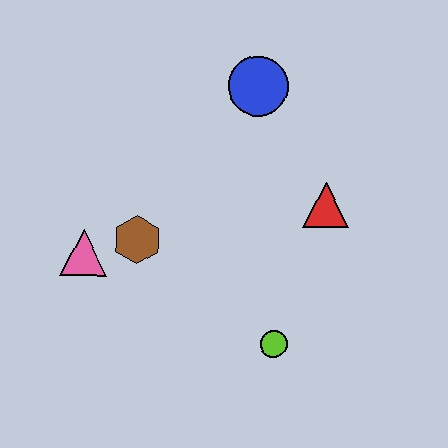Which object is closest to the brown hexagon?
The pink triangle is closest to the brown hexagon.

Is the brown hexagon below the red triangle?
Yes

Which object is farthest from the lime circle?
The blue circle is farthest from the lime circle.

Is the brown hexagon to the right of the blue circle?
No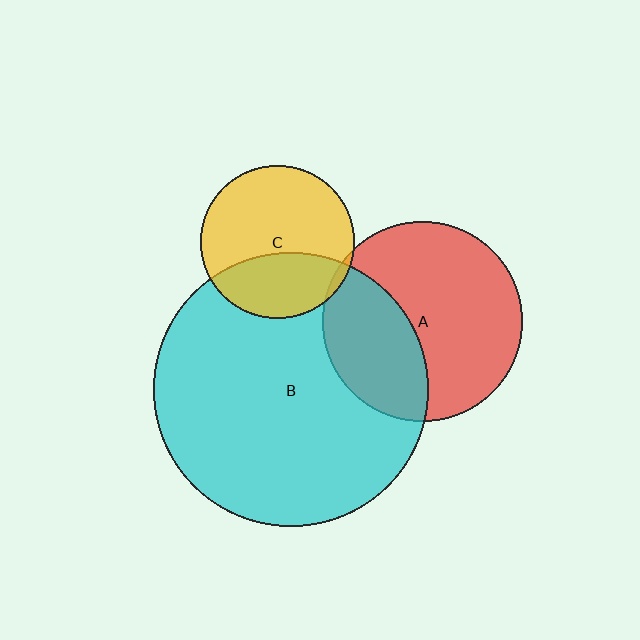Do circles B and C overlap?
Yes.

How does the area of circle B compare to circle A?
Approximately 1.9 times.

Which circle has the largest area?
Circle B (cyan).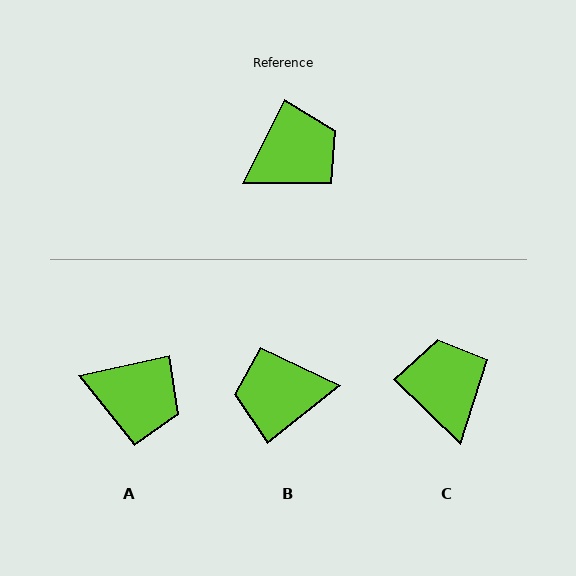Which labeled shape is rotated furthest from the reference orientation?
B, about 155 degrees away.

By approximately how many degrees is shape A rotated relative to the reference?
Approximately 51 degrees clockwise.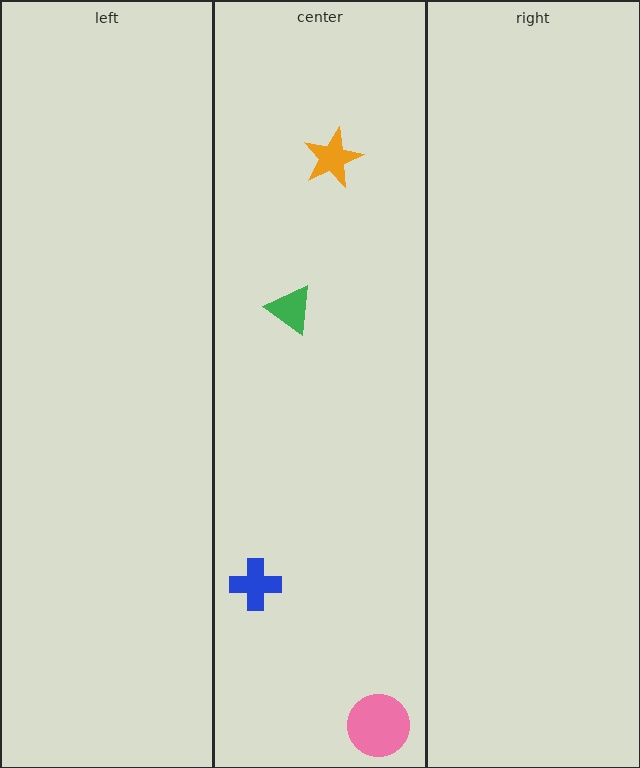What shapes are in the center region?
The blue cross, the orange star, the pink circle, the green triangle.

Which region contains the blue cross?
The center region.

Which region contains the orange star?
The center region.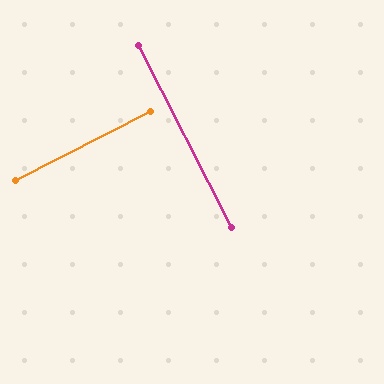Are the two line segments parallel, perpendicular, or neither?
Perpendicular — they meet at approximately 90°.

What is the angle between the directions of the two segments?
Approximately 90 degrees.